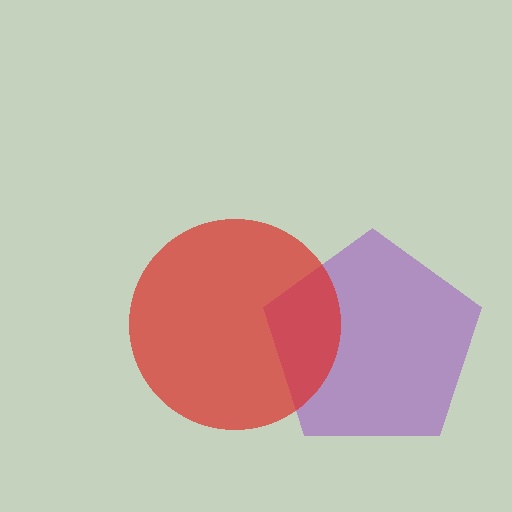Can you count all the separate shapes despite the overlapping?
Yes, there are 2 separate shapes.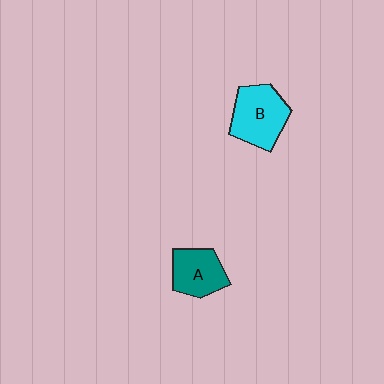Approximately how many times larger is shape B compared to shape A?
Approximately 1.3 times.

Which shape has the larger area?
Shape B (cyan).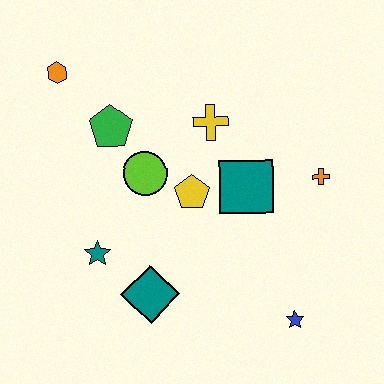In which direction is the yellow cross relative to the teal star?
The yellow cross is above the teal star.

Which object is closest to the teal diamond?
The teal star is closest to the teal diamond.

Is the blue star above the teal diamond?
No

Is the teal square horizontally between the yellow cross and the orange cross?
Yes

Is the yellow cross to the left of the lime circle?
No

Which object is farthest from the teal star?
The orange cross is farthest from the teal star.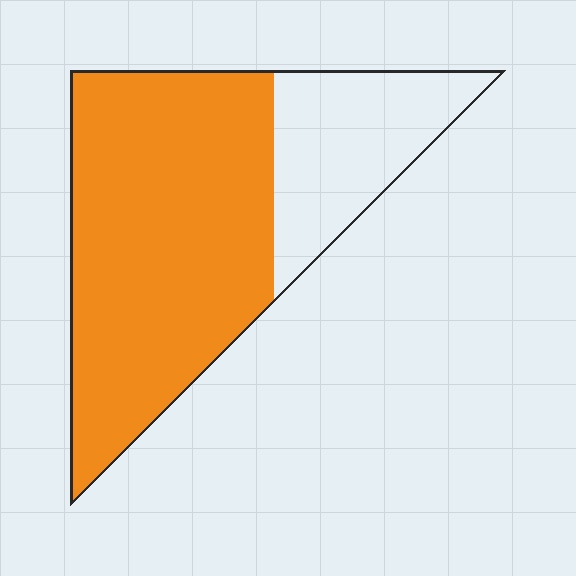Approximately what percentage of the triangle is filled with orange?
Approximately 70%.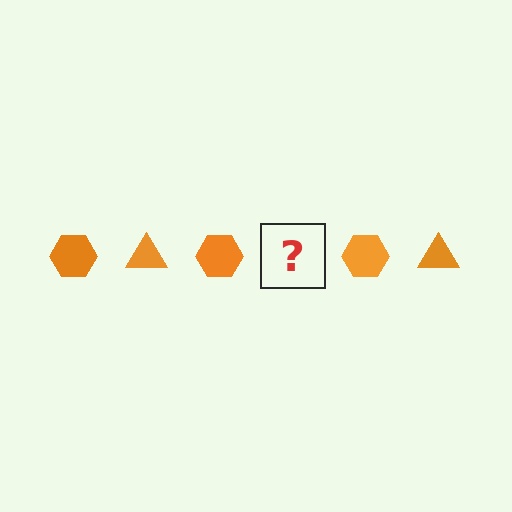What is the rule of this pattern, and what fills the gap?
The rule is that the pattern cycles through hexagon, triangle shapes in orange. The gap should be filled with an orange triangle.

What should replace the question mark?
The question mark should be replaced with an orange triangle.